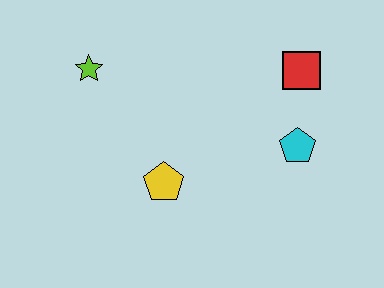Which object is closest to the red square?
The cyan pentagon is closest to the red square.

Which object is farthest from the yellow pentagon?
The red square is farthest from the yellow pentagon.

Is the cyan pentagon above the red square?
No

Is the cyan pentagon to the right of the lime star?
Yes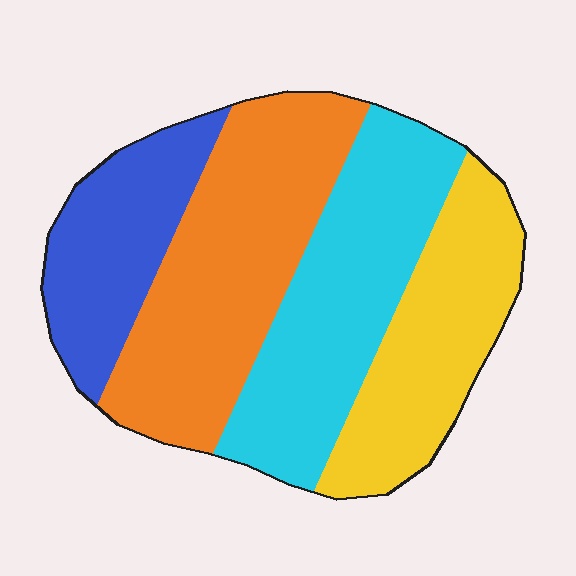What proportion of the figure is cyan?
Cyan covers about 30% of the figure.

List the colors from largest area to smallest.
From largest to smallest: orange, cyan, yellow, blue.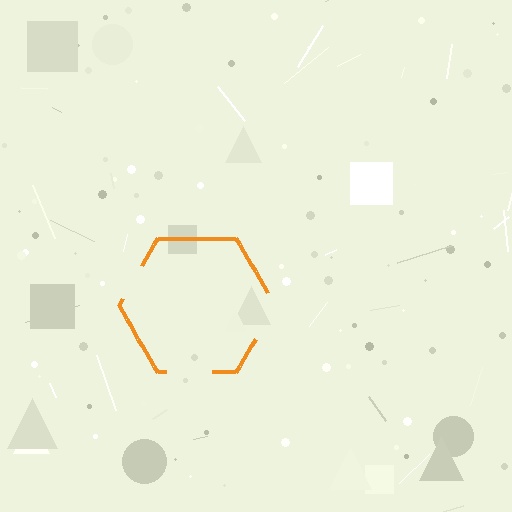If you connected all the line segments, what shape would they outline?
They would outline a hexagon.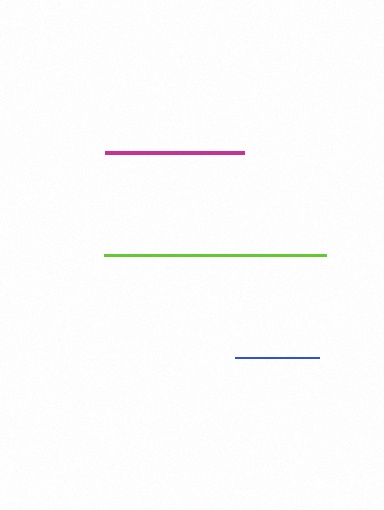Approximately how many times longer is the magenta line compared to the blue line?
The magenta line is approximately 1.7 times the length of the blue line.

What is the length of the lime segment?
The lime segment is approximately 222 pixels long.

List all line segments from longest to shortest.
From longest to shortest: lime, magenta, blue.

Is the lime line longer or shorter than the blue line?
The lime line is longer than the blue line.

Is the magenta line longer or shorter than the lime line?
The lime line is longer than the magenta line.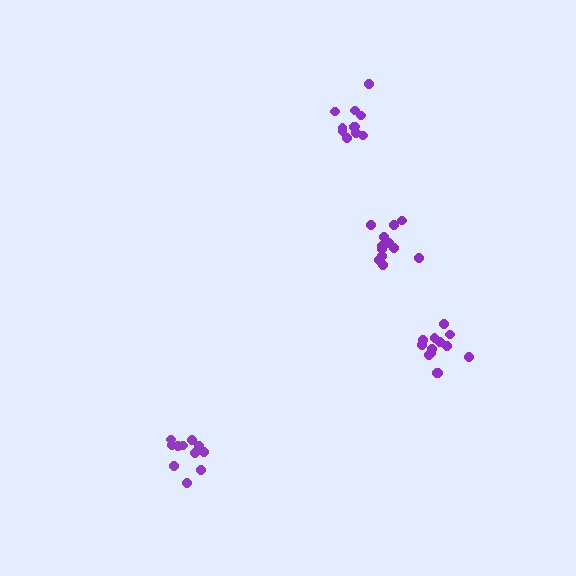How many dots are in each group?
Group 1: 11 dots, Group 2: 11 dots, Group 3: 12 dots, Group 4: 13 dots (47 total).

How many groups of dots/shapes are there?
There are 4 groups.